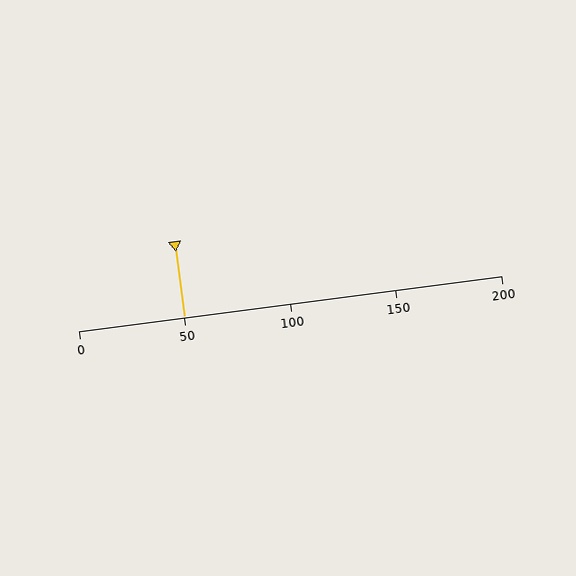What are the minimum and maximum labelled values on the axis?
The axis runs from 0 to 200.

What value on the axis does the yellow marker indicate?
The marker indicates approximately 50.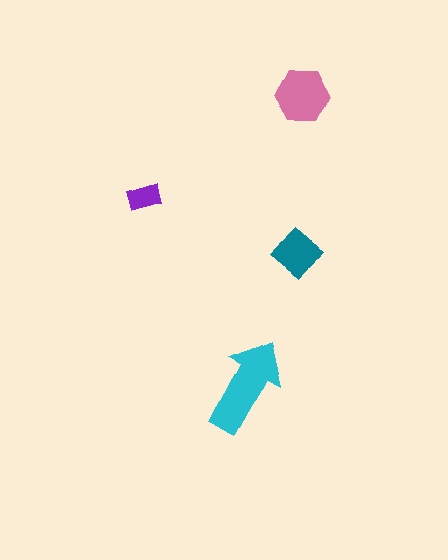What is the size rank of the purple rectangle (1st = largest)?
4th.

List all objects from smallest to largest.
The purple rectangle, the teal diamond, the pink hexagon, the cyan arrow.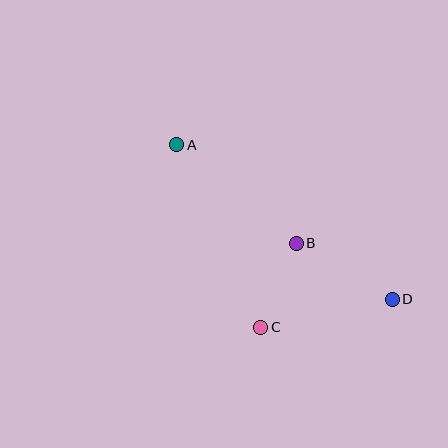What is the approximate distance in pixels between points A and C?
The distance between A and C is approximately 201 pixels.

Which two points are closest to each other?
Points B and C are closest to each other.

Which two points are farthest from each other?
Points A and D are farthest from each other.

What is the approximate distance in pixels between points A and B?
The distance between A and B is approximately 155 pixels.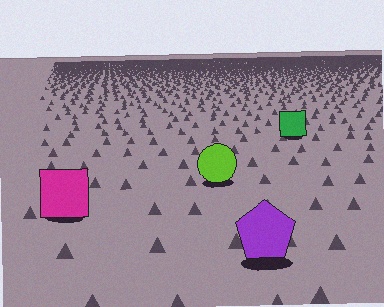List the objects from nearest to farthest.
From nearest to farthest: the purple pentagon, the magenta square, the lime circle, the green square.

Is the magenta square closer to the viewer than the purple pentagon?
No. The purple pentagon is closer — you can tell from the texture gradient: the ground texture is coarser near it.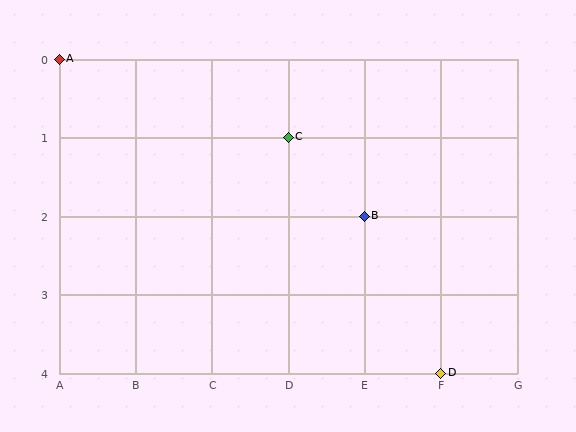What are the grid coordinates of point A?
Point A is at grid coordinates (A, 0).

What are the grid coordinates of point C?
Point C is at grid coordinates (D, 1).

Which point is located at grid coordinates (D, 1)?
Point C is at (D, 1).